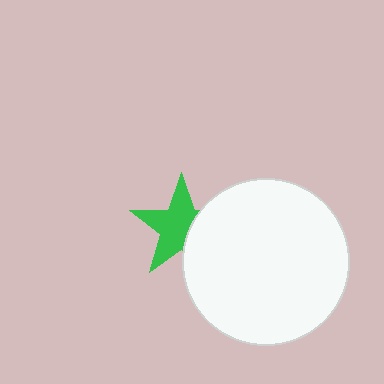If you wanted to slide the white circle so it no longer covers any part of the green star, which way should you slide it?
Slide it right — that is the most direct way to separate the two shapes.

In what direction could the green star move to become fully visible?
The green star could move left. That would shift it out from behind the white circle entirely.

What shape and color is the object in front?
The object in front is a white circle.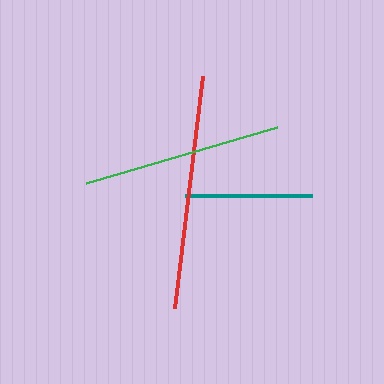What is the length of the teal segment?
The teal segment is approximately 127 pixels long.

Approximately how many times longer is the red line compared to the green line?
The red line is approximately 1.2 times the length of the green line.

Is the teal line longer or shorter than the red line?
The red line is longer than the teal line.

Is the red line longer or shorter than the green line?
The red line is longer than the green line.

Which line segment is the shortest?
The teal line is the shortest at approximately 127 pixels.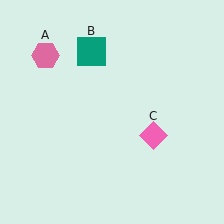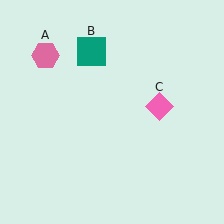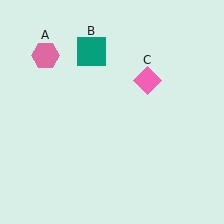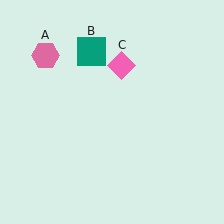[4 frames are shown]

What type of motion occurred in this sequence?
The pink diamond (object C) rotated counterclockwise around the center of the scene.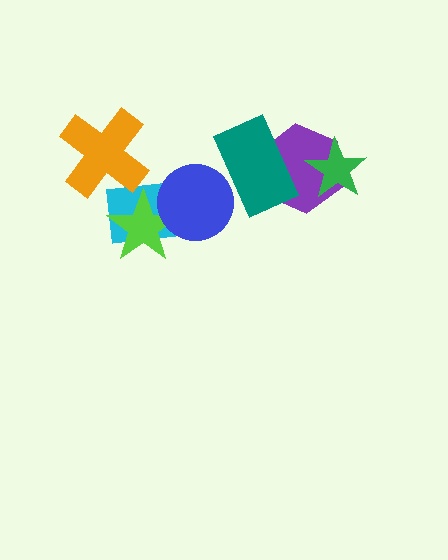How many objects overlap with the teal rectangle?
2 objects overlap with the teal rectangle.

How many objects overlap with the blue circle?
3 objects overlap with the blue circle.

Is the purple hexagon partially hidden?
Yes, it is partially covered by another shape.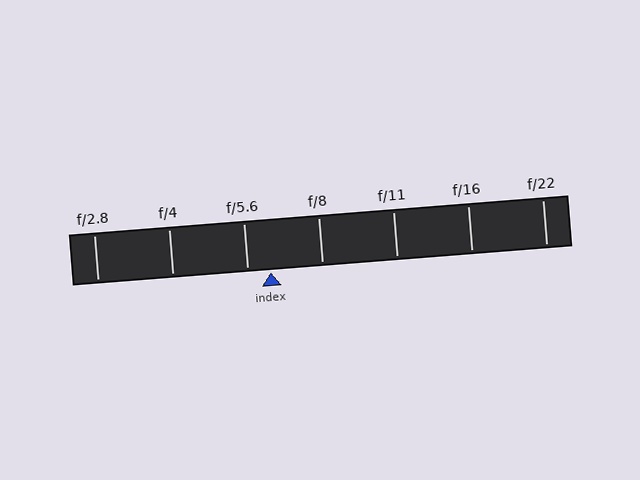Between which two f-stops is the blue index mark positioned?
The index mark is between f/5.6 and f/8.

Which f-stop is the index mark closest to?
The index mark is closest to f/5.6.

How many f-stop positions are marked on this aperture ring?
There are 7 f-stop positions marked.